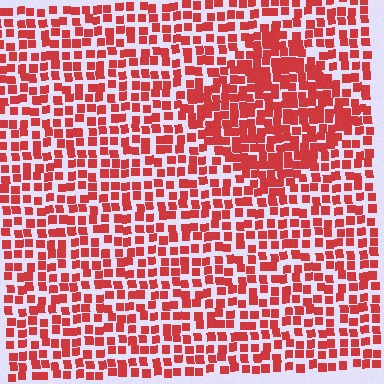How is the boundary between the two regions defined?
The boundary is defined by a change in element density (approximately 1.6x ratio). All elements are the same color, size, and shape.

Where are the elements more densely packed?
The elements are more densely packed inside the diamond boundary.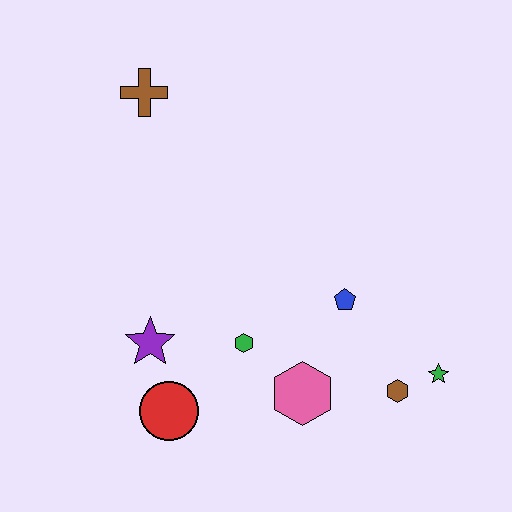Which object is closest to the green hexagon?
The pink hexagon is closest to the green hexagon.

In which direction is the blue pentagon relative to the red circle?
The blue pentagon is to the right of the red circle.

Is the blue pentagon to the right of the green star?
No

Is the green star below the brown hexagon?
No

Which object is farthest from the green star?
The brown cross is farthest from the green star.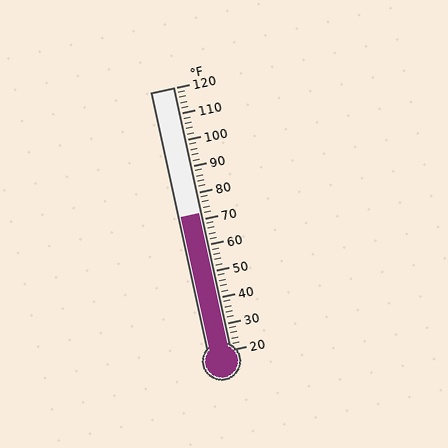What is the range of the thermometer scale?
The thermometer scale ranges from 20°F to 120°F.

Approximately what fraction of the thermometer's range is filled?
The thermometer is filled to approximately 50% of its range.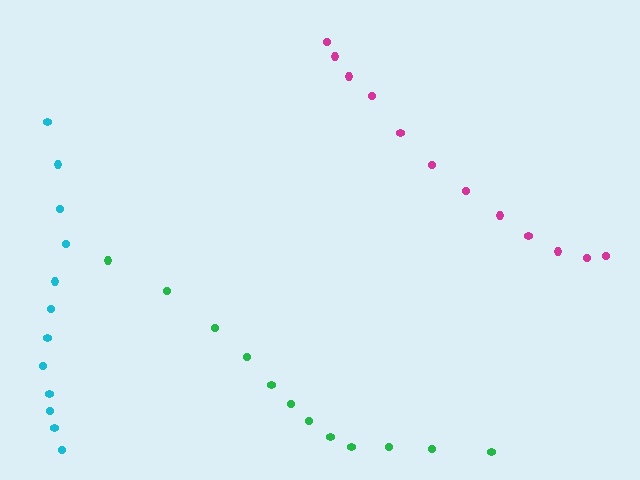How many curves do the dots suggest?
There are 3 distinct paths.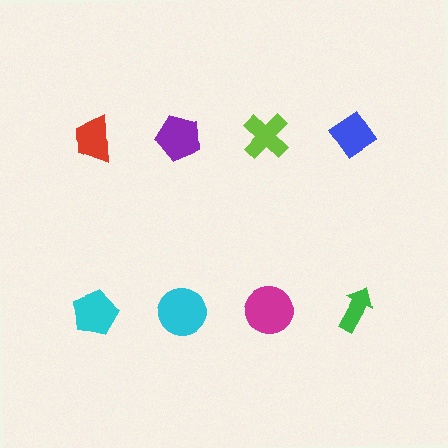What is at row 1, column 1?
A red trapezoid.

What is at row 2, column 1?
A cyan pentagon.